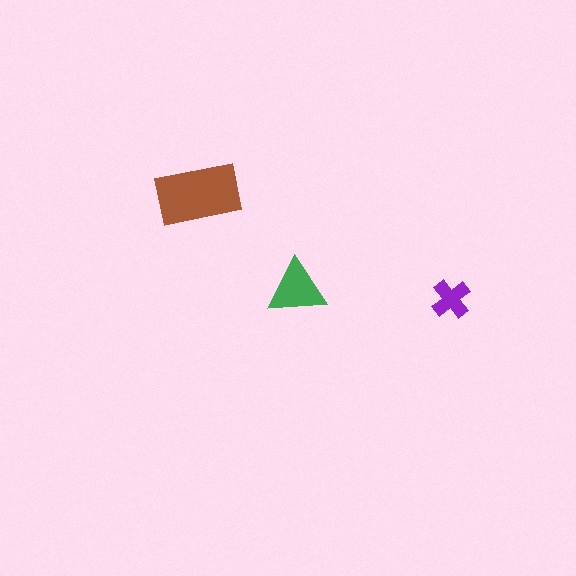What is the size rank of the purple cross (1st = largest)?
3rd.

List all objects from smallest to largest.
The purple cross, the green triangle, the brown rectangle.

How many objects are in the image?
There are 3 objects in the image.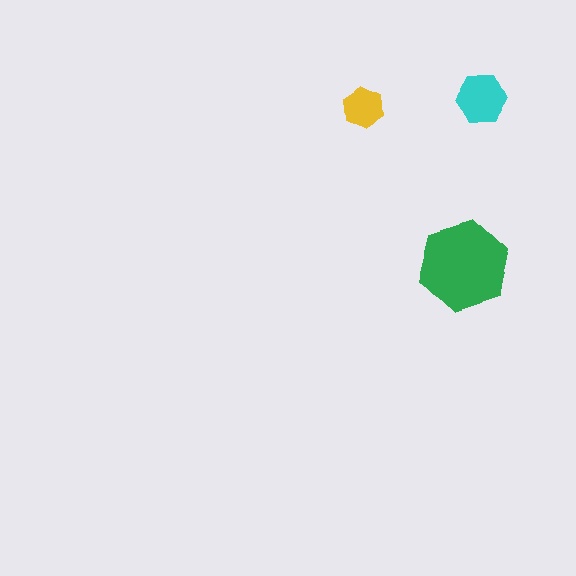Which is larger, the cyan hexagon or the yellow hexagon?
The cyan one.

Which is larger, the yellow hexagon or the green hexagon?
The green one.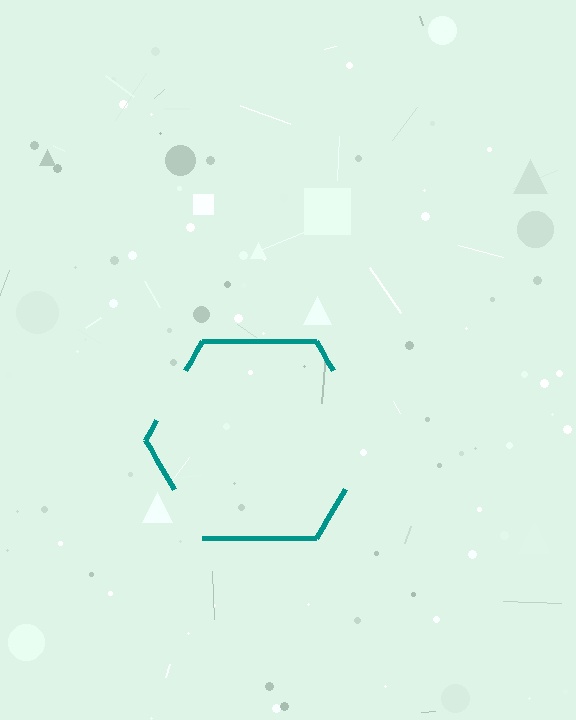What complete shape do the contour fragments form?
The contour fragments form a hexagon.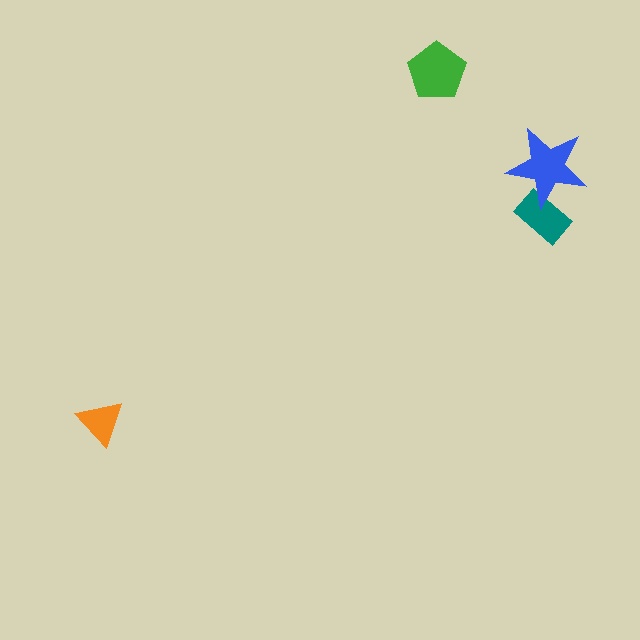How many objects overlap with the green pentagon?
0 objects overlap with the green pentagon.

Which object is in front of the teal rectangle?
The blue star is in front of the teal rectangle.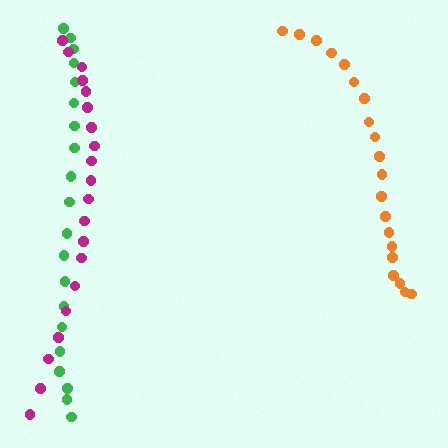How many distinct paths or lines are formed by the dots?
There are 3 distinct paths.